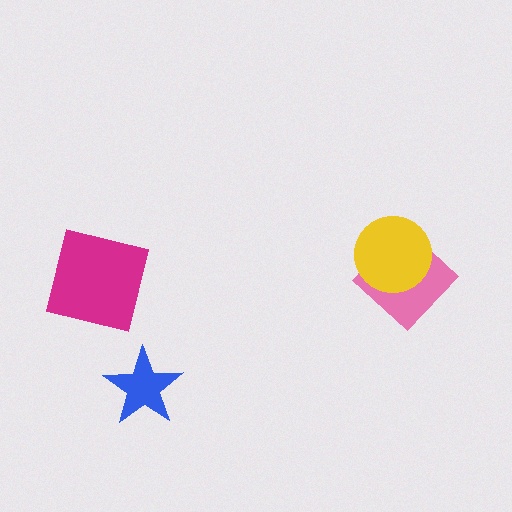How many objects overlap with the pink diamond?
1 object overlaps with the pink diamond.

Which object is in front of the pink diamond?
The yellow circle is in front of the pink diamond.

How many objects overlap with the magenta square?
0 objects overlap with the magenta square.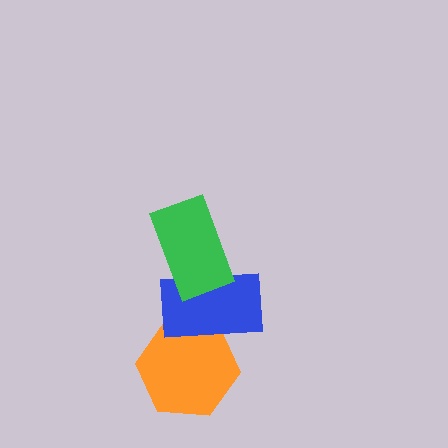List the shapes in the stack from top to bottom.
From top to bottom: the green rectangle, the blue rectangle, the orange hexagon.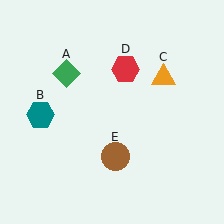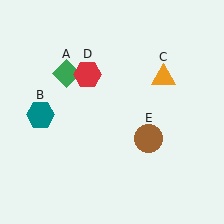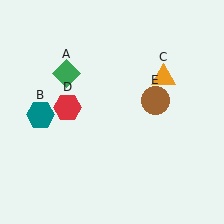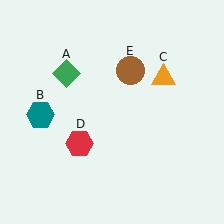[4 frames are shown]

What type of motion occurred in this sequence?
The red hexagon (object D), brown circle (object E) rotated counterclockwise around the center of the scene.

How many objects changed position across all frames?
2 objects changed position: red hexagon (object D), brown circle (object E).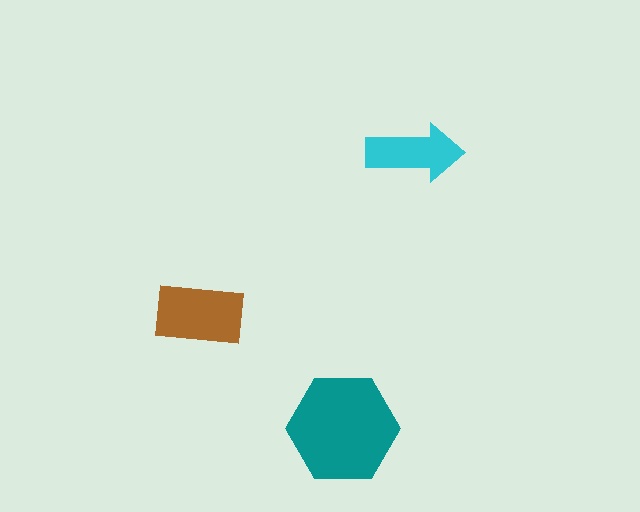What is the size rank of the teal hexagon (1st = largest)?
1st.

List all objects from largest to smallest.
The teal hexagon, the brown rectangle, the cyan arrow.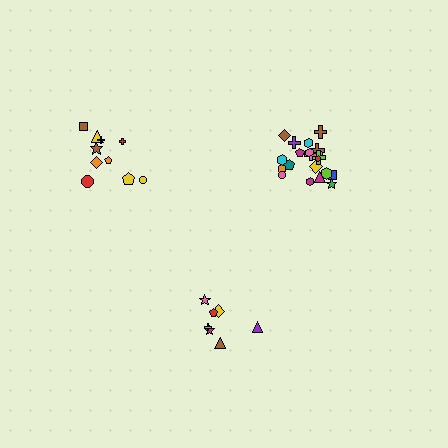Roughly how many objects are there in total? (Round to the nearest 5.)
Roughly 40 objects in total.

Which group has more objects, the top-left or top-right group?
The top-right group.